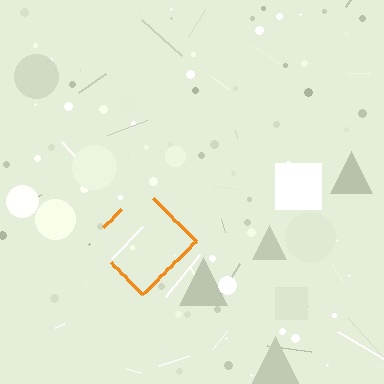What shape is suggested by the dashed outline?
The dashed outline suggests a diamond.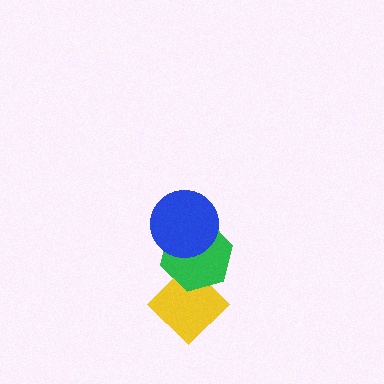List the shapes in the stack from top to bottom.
From top to bottom: the blue circle, the green hexagon, the yellow diamond.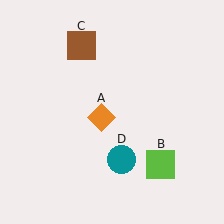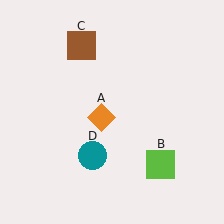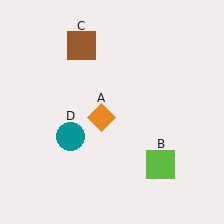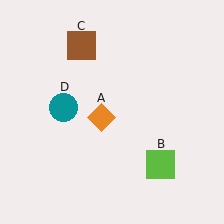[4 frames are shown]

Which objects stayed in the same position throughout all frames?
Orange diamond (object A) and lime square (object B) and brown square (object C) remained stationary.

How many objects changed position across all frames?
1 object changed position: teal circle (object D).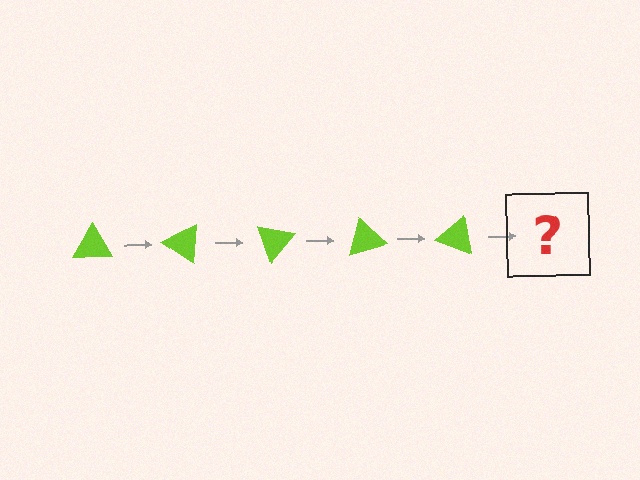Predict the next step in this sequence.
The next step is a lime triangle rotated 175 degrees.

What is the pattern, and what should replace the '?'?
The pattern is that the triangle rotates 35 degrees each step. The '?' should be a lime triangle rotated 175 degrees.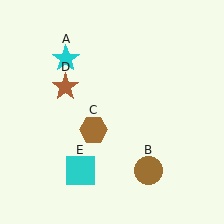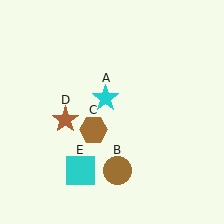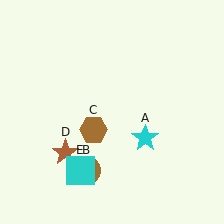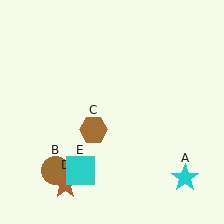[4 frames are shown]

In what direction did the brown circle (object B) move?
The brown circle (object B) moved left.